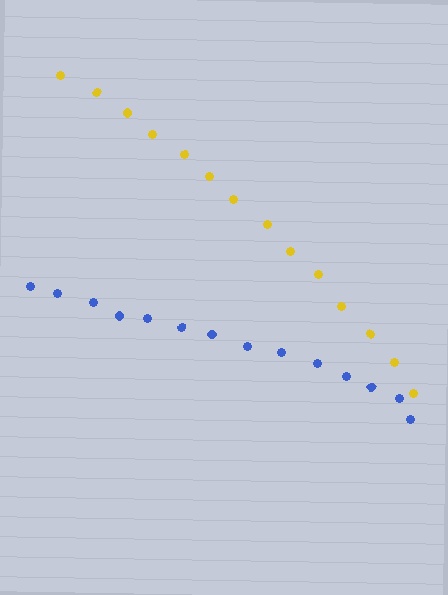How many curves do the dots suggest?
There are 2 distinct paths.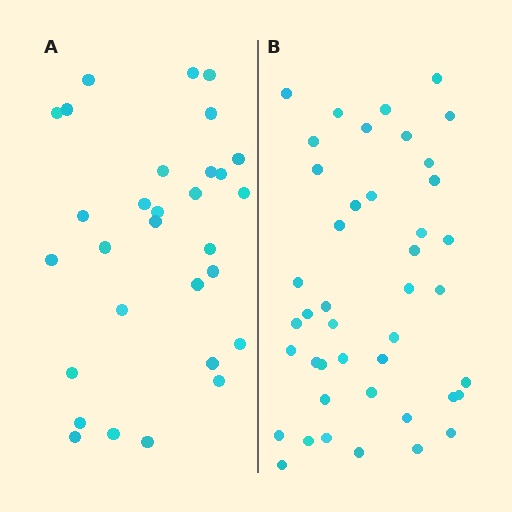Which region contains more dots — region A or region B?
Region B (the right region) has more dots.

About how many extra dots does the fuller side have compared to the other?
Region B has approximately 15 more dots than region A.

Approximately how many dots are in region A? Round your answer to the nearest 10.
About 30 dots.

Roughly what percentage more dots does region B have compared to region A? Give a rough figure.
About 45% more.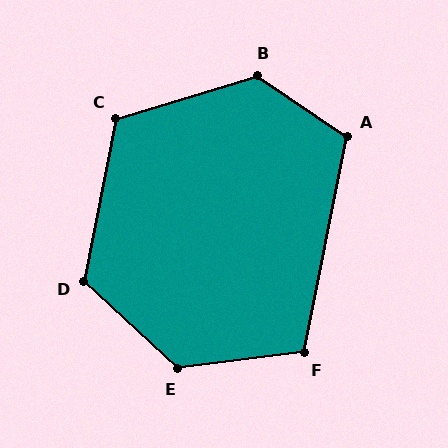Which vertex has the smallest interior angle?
F, at approximately 108 degrees.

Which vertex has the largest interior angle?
E, at approximately 130 degrees.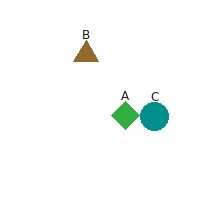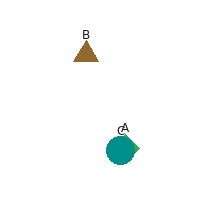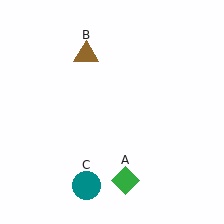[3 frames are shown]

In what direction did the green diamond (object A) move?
The green diamond (object A) moved down.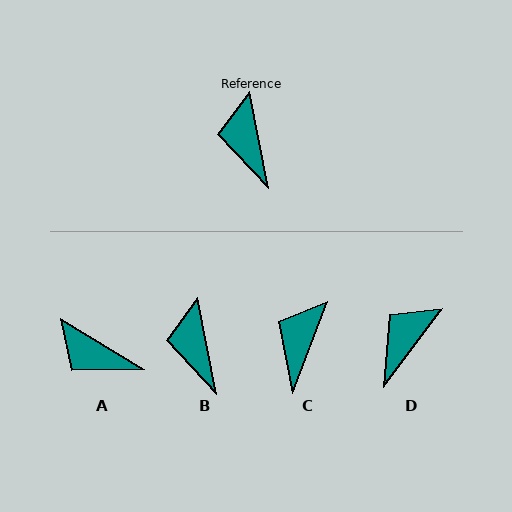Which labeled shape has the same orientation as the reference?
B.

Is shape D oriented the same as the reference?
No, it is off by about 48 degrees.